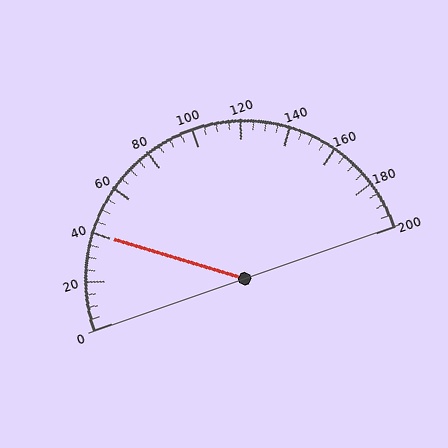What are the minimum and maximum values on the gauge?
The gauge ranges from 0 to 200.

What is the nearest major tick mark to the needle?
The nearest major tick mark is 40.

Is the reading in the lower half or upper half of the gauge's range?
The reading is in the lower half of the range (0 to 200).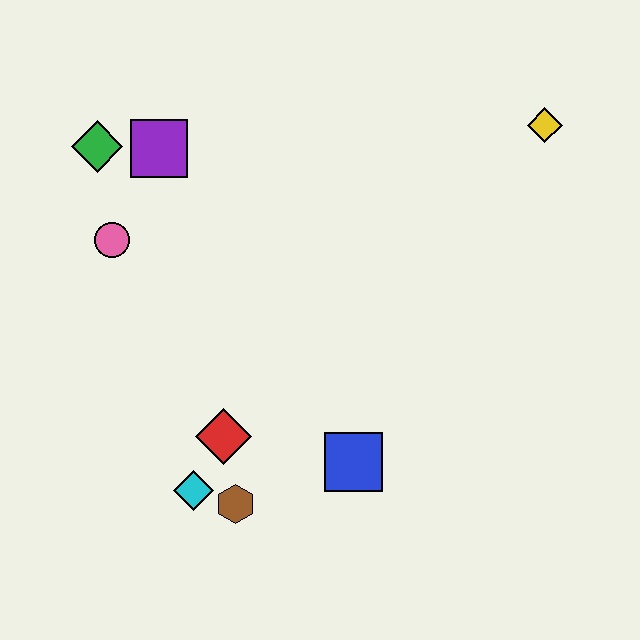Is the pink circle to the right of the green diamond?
Yes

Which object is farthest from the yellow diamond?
The cyan diamond is farthest from the yellow diamond.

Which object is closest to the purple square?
The green diamond is closest to the purple square.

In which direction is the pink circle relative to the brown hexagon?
The pink circle is above the brown hexagon.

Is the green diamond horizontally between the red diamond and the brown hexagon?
No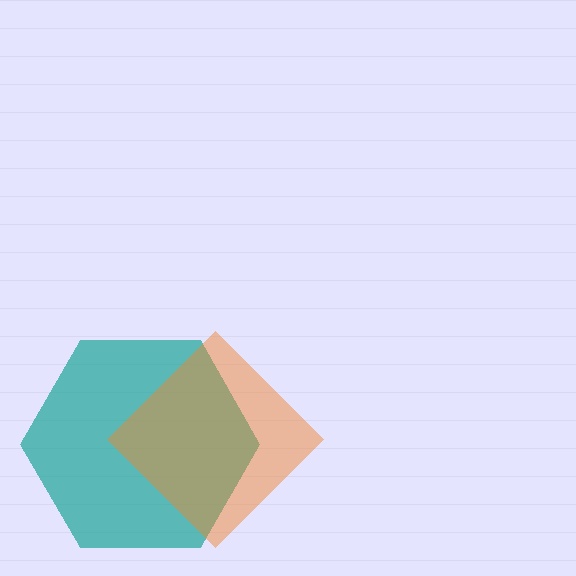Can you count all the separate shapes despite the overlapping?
Yes, there are 2 separate shapes.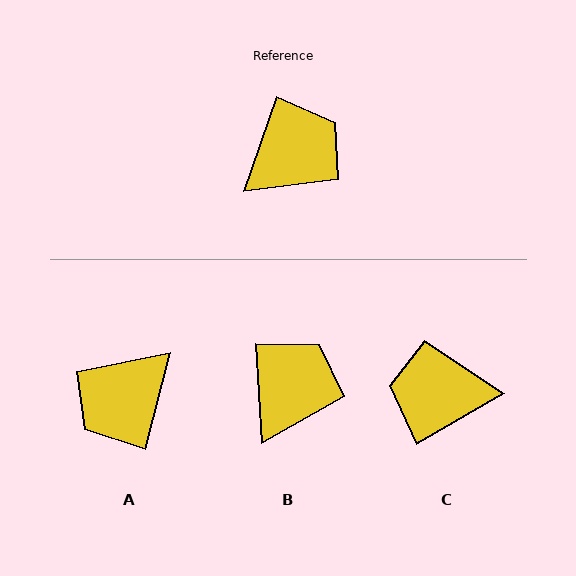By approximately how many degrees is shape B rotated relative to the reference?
Approximately 23 degrees counter-clockwise.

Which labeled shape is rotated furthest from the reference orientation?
A, about 175 degrees away.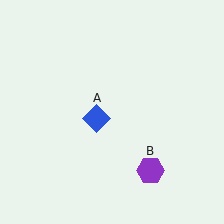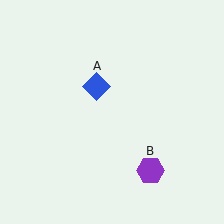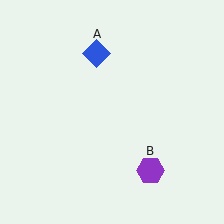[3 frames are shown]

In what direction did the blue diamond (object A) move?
The blue diamond (object A) moved up.